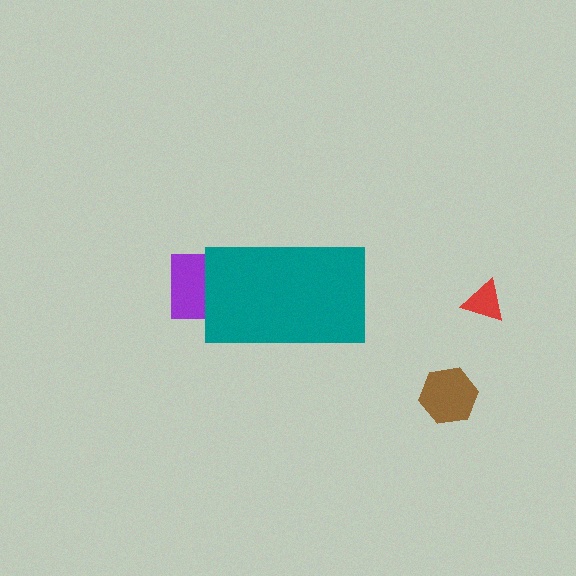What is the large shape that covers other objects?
A teal rectangle.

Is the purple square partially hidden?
Yes, the purple square is partially hidden behind the teal rectangle.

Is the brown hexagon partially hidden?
No, the brown hexagon is fully visible.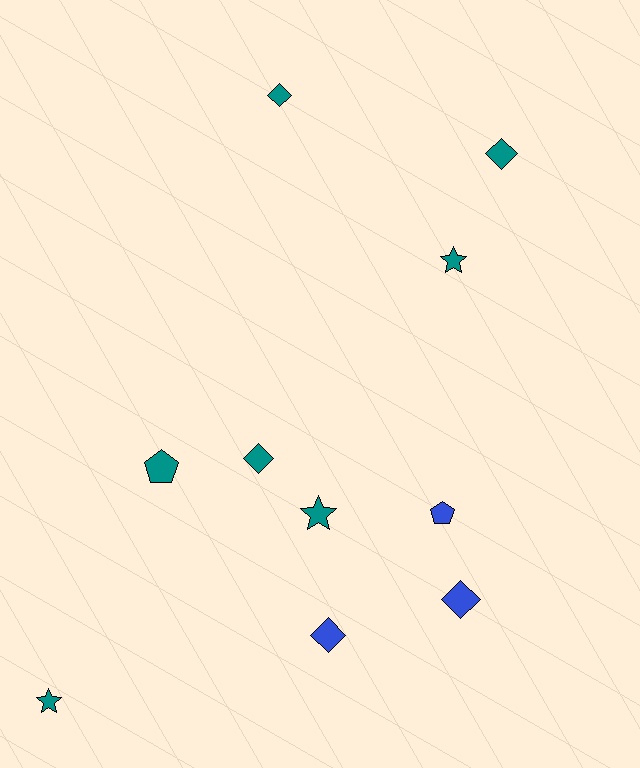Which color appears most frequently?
Teal, with 7 objects.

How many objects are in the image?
There are 10 objects.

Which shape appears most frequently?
Diamond, with 5 objects.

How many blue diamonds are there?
There are 2 blue diamonds.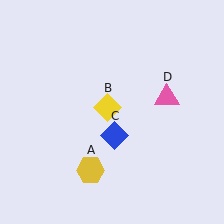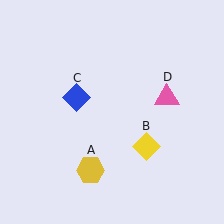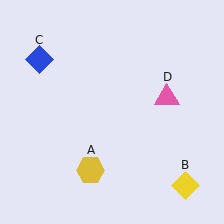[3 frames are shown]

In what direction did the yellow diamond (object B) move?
The yellow diamond (object B) moved down and to the right.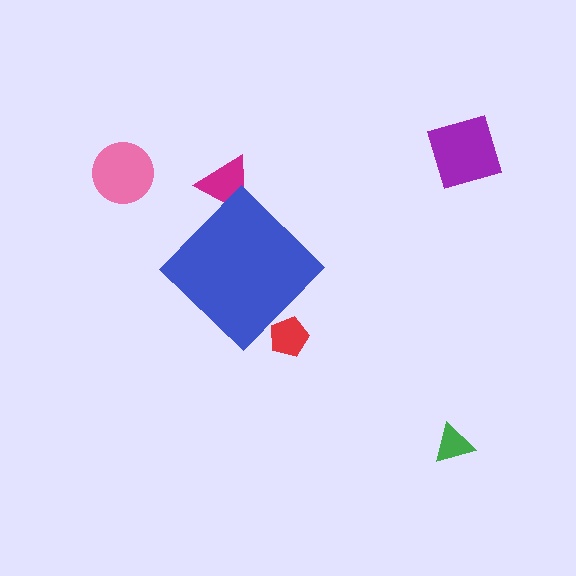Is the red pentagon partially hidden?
Yes, the red pentagon is partially hidden behind the blue diamond.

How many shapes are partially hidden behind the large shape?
2 shapes are partially hidden.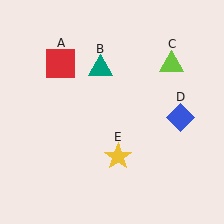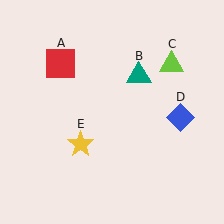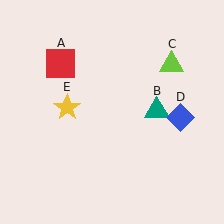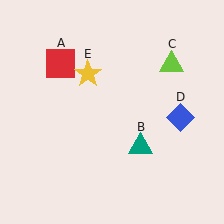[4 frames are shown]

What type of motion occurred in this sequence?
The teal triangle (object B), yellow star (object E) rotated clockwise around the center of the scene.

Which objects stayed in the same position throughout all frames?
Red square (object A) and lime triangle (object C) and blue diamond (object D) remained stationary.